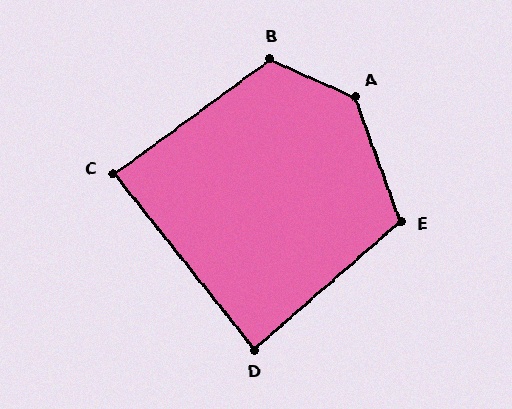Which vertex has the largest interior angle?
A, at approximately 134 degrees.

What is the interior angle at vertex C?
Approximately 88 degrees (approximately right).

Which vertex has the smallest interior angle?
D, at approximately 87 degrees.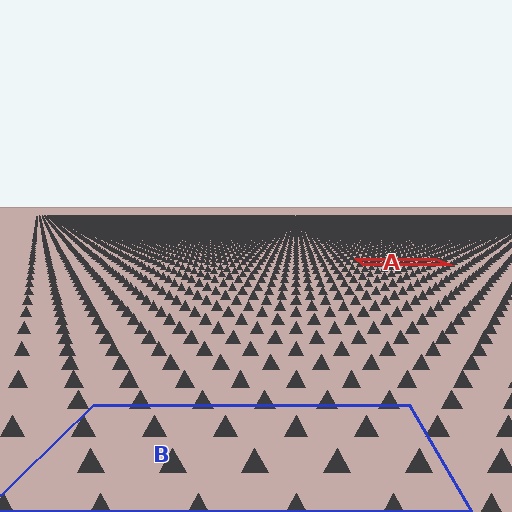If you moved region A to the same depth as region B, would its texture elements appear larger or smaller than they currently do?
They would appear larger. At a closer depth, the same texture elements are projected at a bigger on-screen size.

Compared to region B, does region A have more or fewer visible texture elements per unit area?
Region A has more texture elements per unit area — they are packed more densely because it is farther away.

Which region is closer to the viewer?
Region B is closer. The texture elements there are larger and more spread out.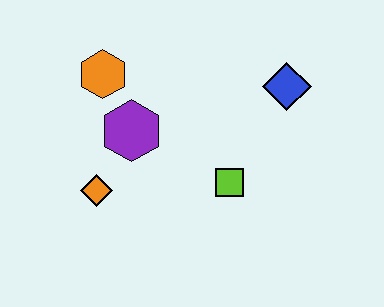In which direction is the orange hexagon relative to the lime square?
The orange hexagon is to the left of the lime square.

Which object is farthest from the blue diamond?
The orange diamond is farthest from the blue diamond.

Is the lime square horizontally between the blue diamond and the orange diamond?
Yes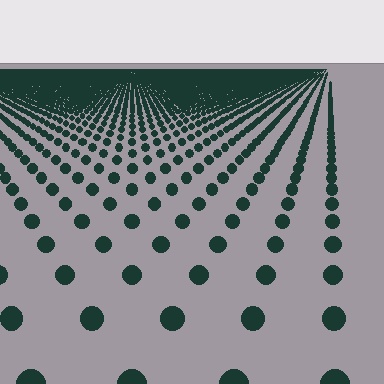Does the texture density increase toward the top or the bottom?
Density increases toward the top.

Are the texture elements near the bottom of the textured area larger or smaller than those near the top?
Larger. Near the bottom, elements are closer to the viewer and appear at a bigger on-screen size.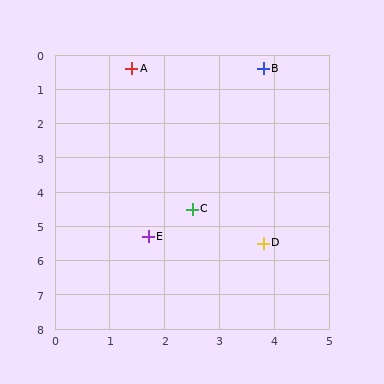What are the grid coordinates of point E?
Point E is at approximately (1.7, 5.3).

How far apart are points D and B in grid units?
Points D and B are about 5.1 grid units apart.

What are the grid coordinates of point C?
Point C is at approximately (2.5, 4.5).